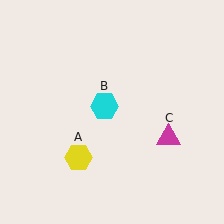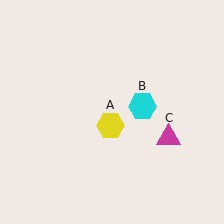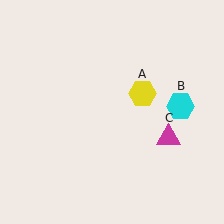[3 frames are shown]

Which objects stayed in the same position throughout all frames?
Magenta triangle (object C) remained stationary.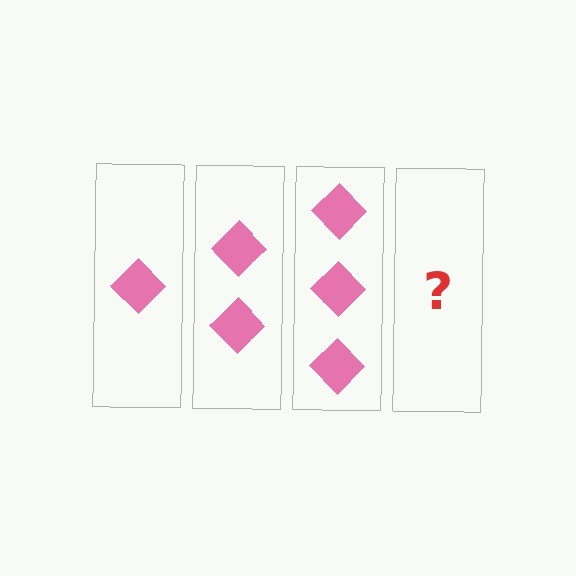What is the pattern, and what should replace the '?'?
The pattern is that each step adds one more diamond. The '?' should be 4 diamonds.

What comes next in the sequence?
The next element should be 4 diamonds.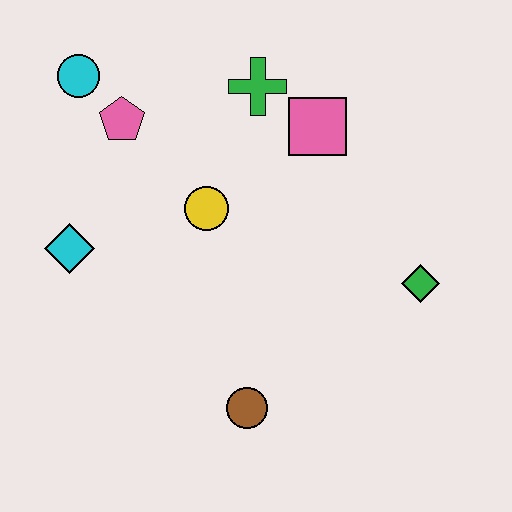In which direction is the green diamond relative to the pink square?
The green diamond is below the pink square.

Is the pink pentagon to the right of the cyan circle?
Yes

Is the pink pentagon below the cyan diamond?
No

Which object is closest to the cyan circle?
The pink pentagon is closest to the cyan circle.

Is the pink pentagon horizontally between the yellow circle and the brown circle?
No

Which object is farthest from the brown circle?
The cyan circle is farthest from the brown circle.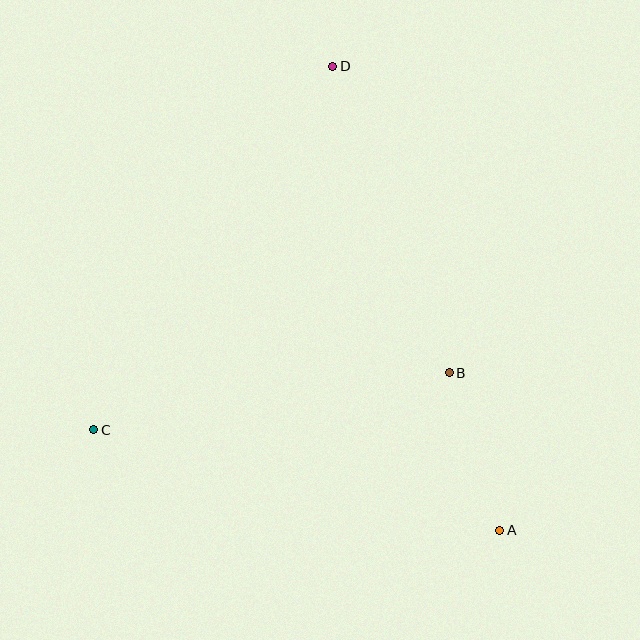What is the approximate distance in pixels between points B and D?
The distance between B and D is approximately 328 pixels.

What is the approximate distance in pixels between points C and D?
The distance between C and D is approximately 435 pixels.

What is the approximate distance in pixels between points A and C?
The distance between A and C is approximately 419 pixels.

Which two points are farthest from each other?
Points A and D are farthest from each other.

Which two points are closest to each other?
Points A and B are closest to each other.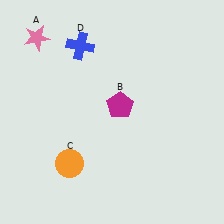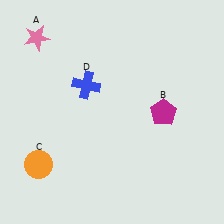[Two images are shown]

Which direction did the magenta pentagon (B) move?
The magenta pentagon (B) moved right.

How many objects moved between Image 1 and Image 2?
3 objects moved between the two images.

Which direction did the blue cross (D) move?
The blue cross (D) moved down.